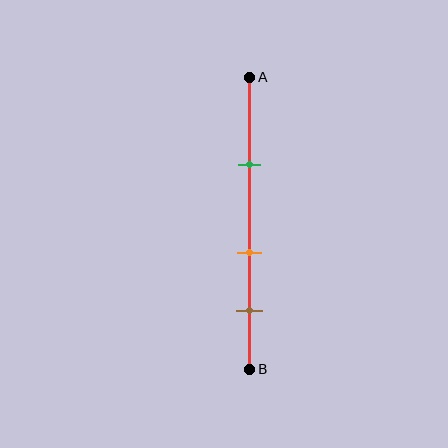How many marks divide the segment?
There are 3 marks dividing the segment.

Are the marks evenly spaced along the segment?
Yes, the marks are approximately evenly spaced.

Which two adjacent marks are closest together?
The orange and brown marks are the closest adjacent pair.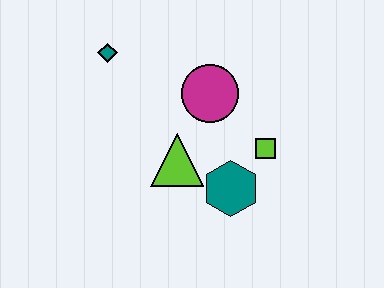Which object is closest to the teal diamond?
The magenta circle is closest to the teal diamond.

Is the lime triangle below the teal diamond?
Yes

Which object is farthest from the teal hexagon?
The teal diamond is farthest from the teal hexagon.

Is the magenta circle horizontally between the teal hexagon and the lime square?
No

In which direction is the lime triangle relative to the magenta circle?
The lime triangle is below the magenta circle.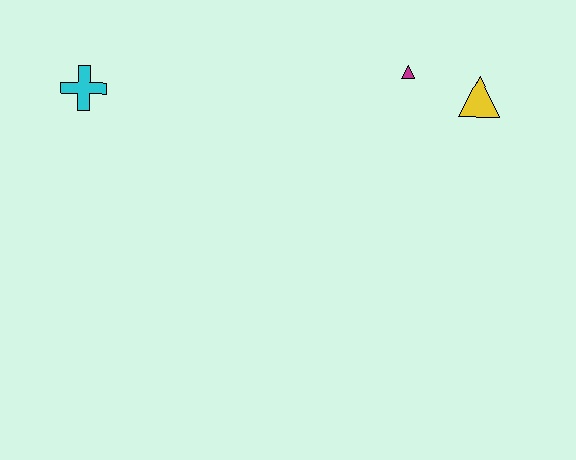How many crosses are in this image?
There is 1 cross.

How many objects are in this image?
There are 3 objects.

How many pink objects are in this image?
There are no pink objects.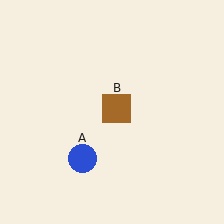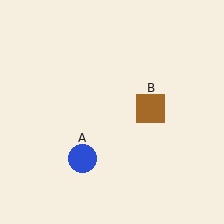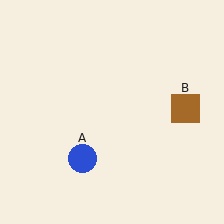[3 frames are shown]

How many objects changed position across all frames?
1 object changed position: brown square (object B).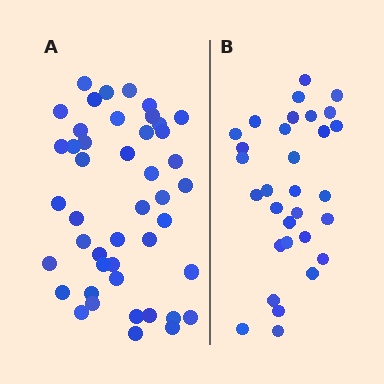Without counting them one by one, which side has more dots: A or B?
Region A (the left region) has more dots.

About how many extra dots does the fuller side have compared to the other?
Region A has approximately 15 more dots than region B.